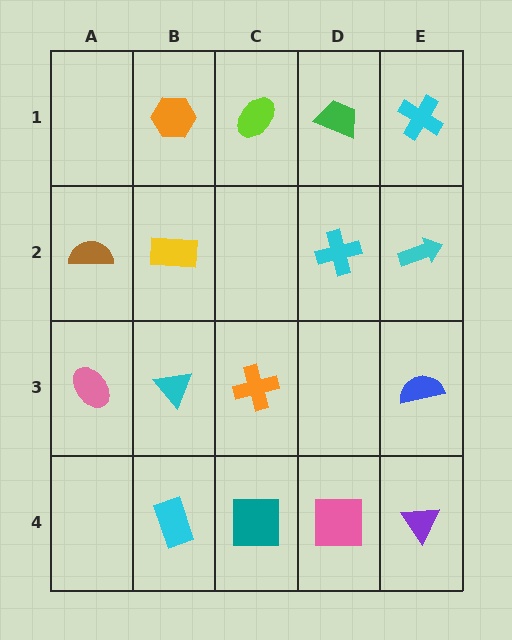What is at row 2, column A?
A brown semicircle.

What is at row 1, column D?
A green trapezoid.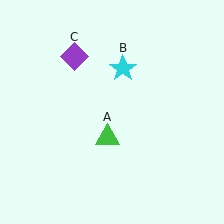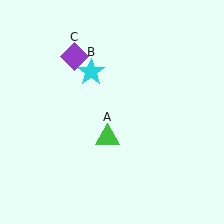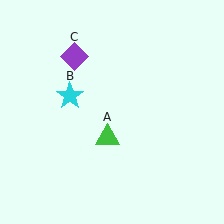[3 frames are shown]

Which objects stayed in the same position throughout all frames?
Green triangle (object A) and purple diamond (object C) remained stationary.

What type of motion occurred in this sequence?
The cyan star (object B) rotated counterclockwise around the center of the scene.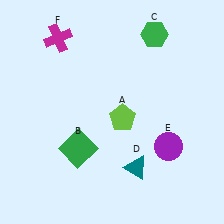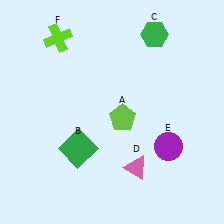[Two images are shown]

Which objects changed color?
D changed from teal to pink. F changed from magenta to lime.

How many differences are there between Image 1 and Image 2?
There are 2 differences between the two images.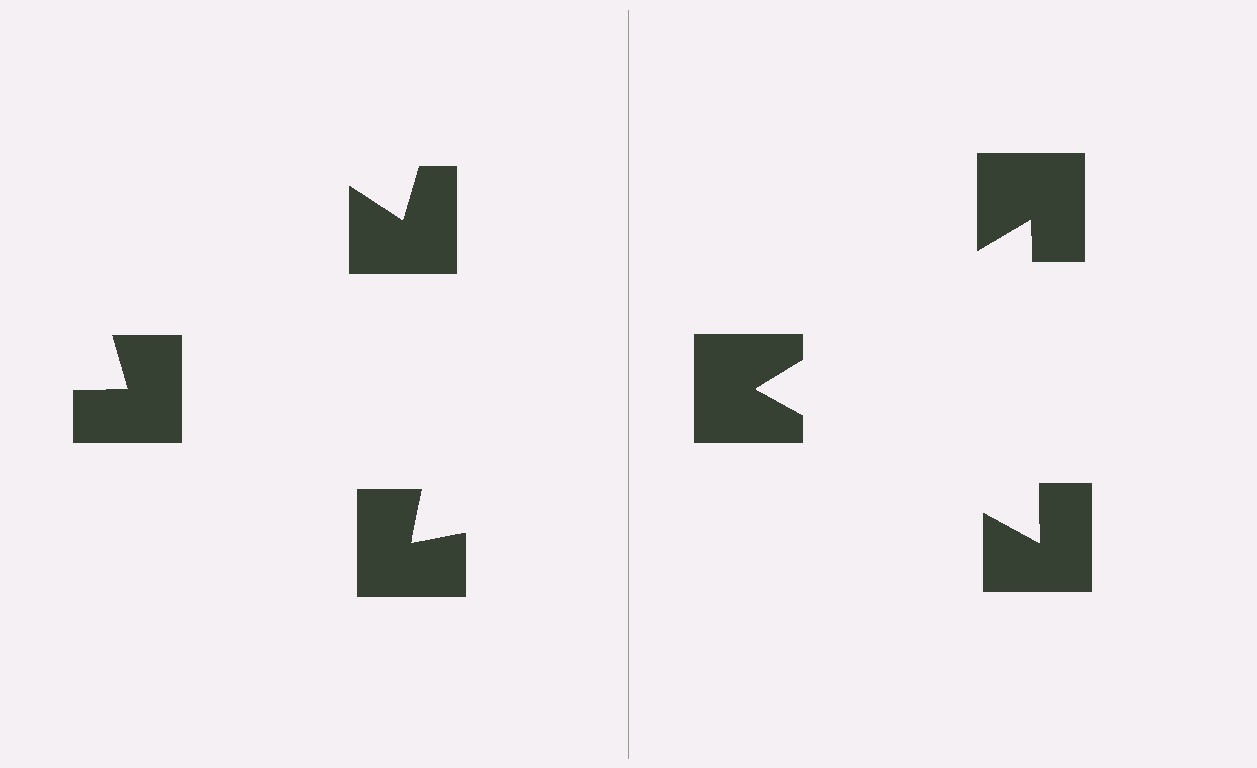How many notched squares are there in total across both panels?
6 — 3 on each side.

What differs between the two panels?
The notched squares are positioned identically on both sides; only the wedge orientations differ. On the right they align to a triangle; on the left they are misaligned.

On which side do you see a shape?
An illusory triangle appears on the right side. On the left side the wedge cuts are rotated, so no coherent shape forms.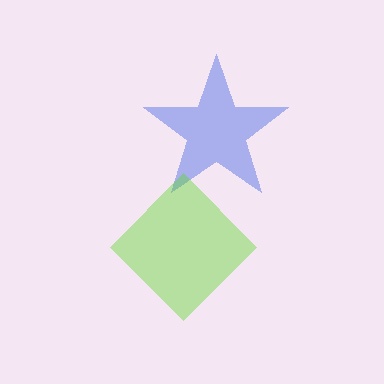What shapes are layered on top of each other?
The layered shapes are: a blue star, a lime diamond.